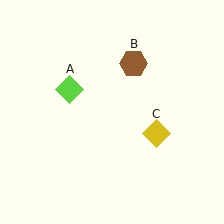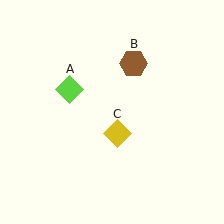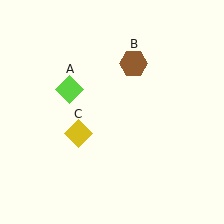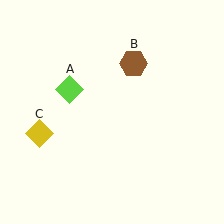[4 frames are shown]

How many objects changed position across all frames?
1 object changed position: yellow diamond (object C).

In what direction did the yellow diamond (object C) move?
The yellow diamond (object C) moved left.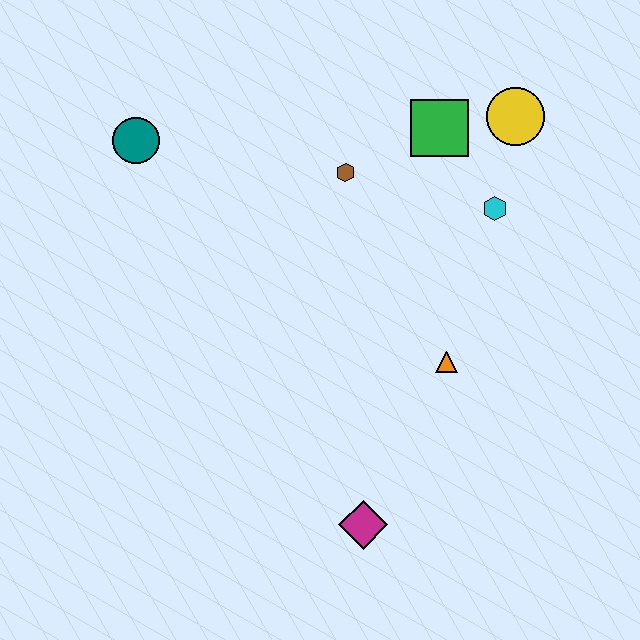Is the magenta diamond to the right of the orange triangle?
No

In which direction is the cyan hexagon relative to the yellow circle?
The cyan hexagon is below the yellow circle.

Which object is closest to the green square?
The yellow circle is closest to the green square.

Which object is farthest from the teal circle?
The magenta diamond is farthest from the teal circle.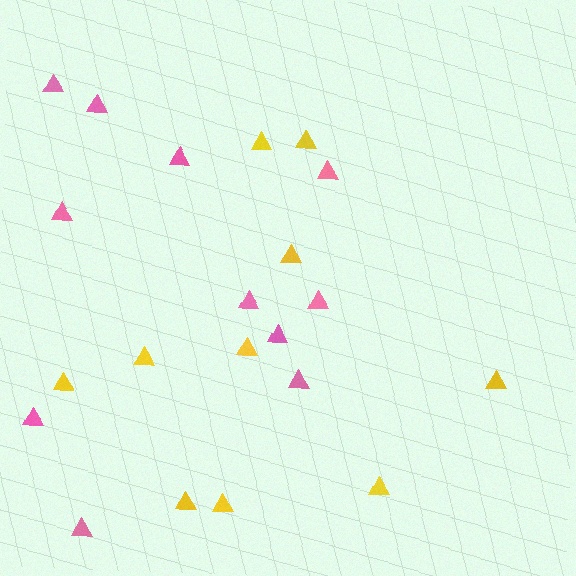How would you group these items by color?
There are 2 groups: one group of yellow triangles (10) and one group of pink triangles (11).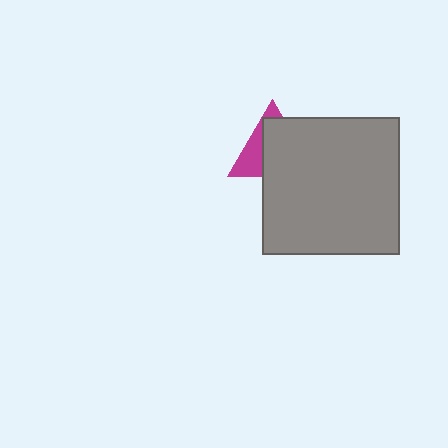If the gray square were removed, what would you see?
You would see the complete magenta triangle.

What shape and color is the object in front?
The object in front is a gray square.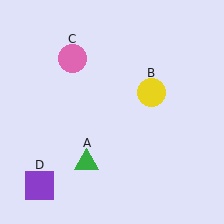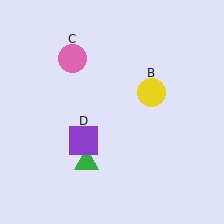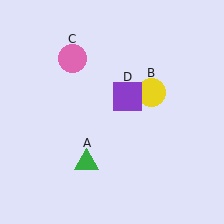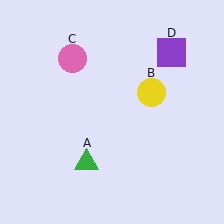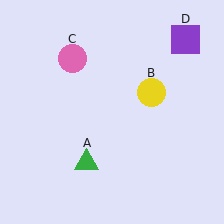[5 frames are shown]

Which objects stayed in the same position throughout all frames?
Green triangle (object A) and yellow circle (object B) and pink circle (object C) remained stationary.